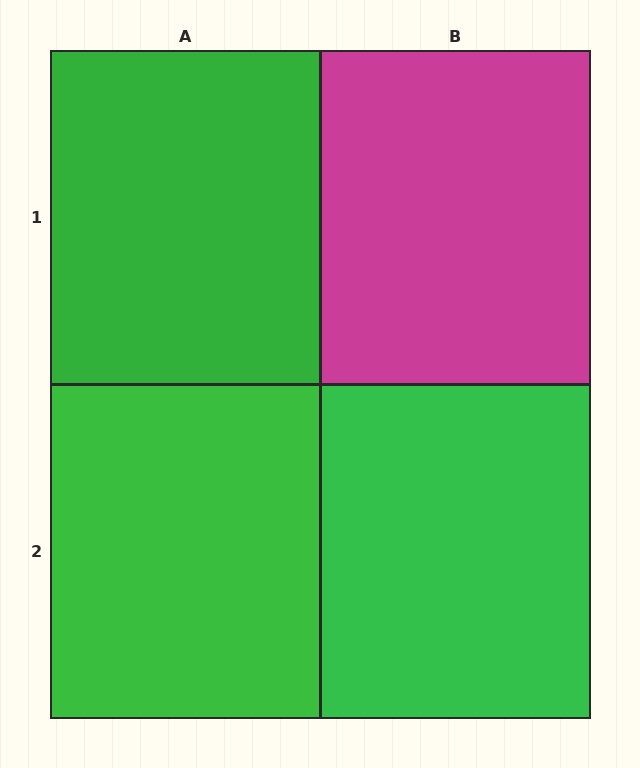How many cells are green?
3 cells are green.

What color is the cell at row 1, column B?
Magenta.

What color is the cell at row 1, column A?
Green.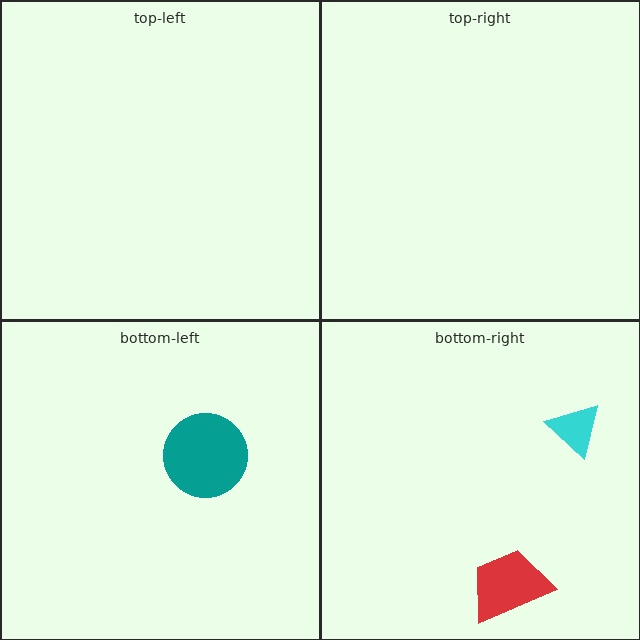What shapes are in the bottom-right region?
The cyan triangle, the red trapezoid.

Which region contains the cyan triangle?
The bottom-right region.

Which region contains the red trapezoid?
The bottom-right region.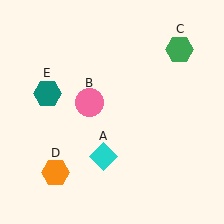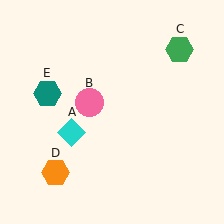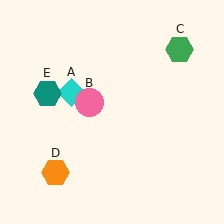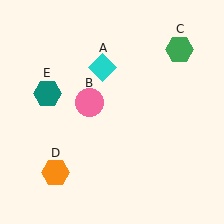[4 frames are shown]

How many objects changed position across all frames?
1 object changed position: cyan diamond (object A).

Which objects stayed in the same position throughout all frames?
Pink circle (object B) and green hexagon (object C) and orange hexagon (object D) and teal hexagon (object E) remained stationary.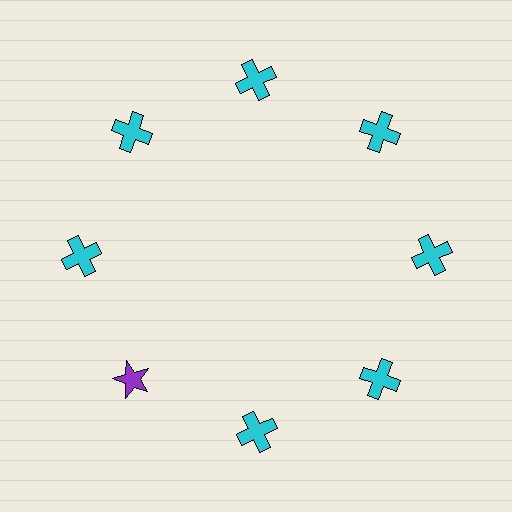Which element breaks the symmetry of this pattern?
The purple star at roughly the 8 o'clock position breaks the symmetry. All other shapes are cyan crosses.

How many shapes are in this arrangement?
There are 8 shapes arranged in a ring pattern.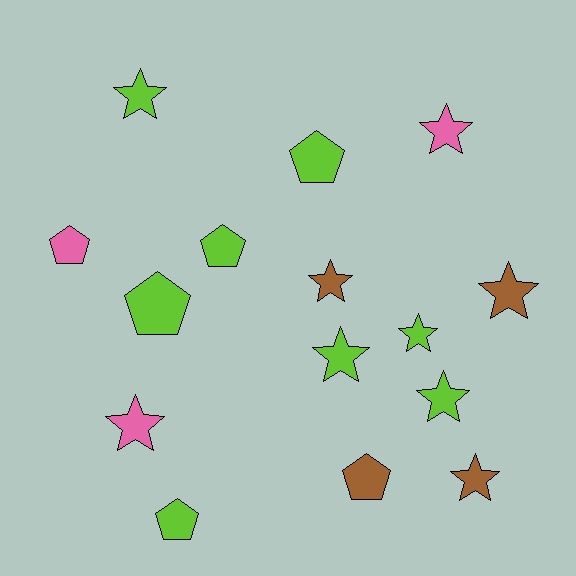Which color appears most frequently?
Lime, with 8 objects.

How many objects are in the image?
There are 15 objects.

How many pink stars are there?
There are 2 pink stars.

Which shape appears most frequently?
Star, with 9 objects.